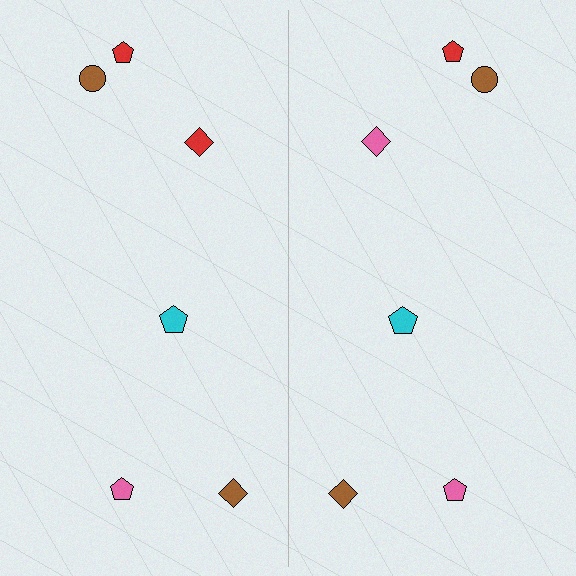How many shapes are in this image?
There are 12 shapes in this image.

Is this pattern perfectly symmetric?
No, the pattern is not perfectly symmetric. The pink diamond on the right side breaks the symmetry — its mirror counterpart is red.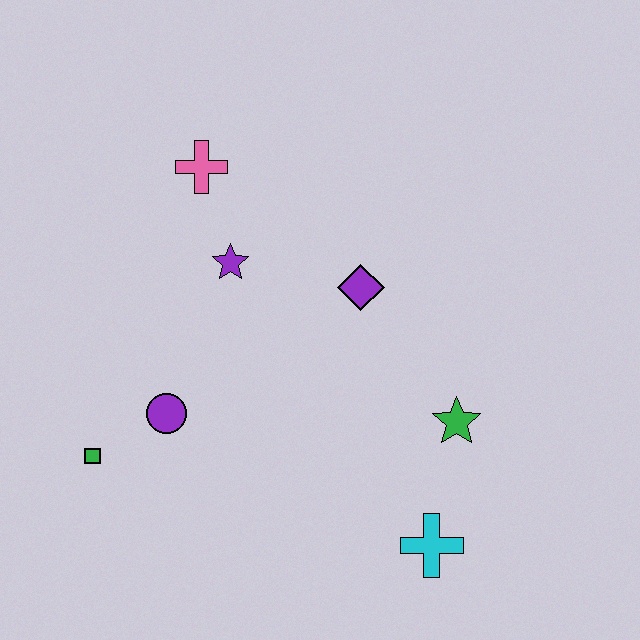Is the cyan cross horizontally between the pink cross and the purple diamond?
No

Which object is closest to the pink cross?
The purple star is closest to the pink cross.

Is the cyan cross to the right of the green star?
No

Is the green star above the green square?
Yes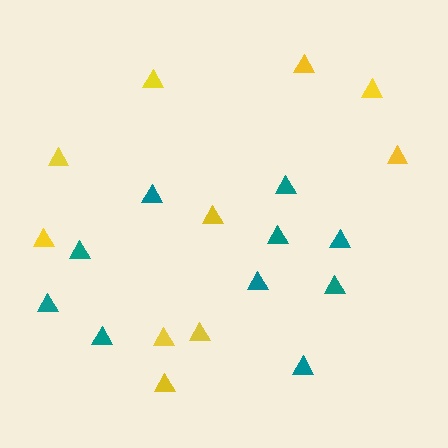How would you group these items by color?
There are 2 groups: one group of yellow triangles (10) and one group of teal triangles (10).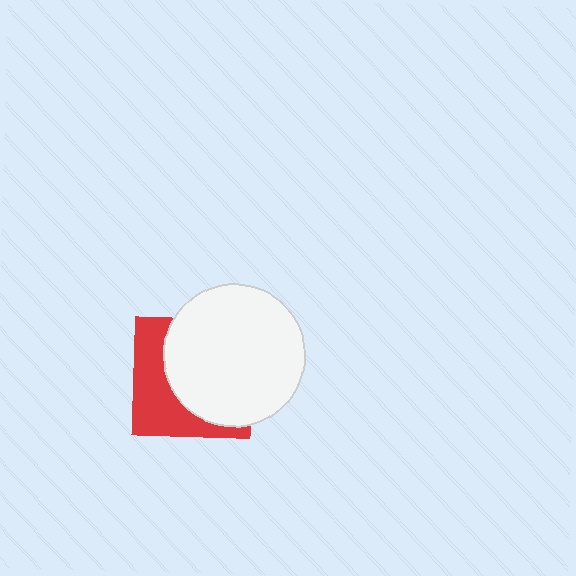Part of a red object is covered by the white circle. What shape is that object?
It is a square.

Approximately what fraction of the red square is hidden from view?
Roughly 60% of the red square is hidden behind the white circle.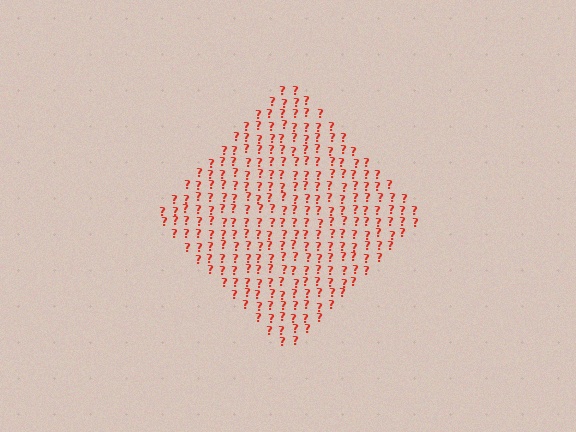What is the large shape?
The large shape is a diamond.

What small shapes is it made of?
It is made of small question marks.